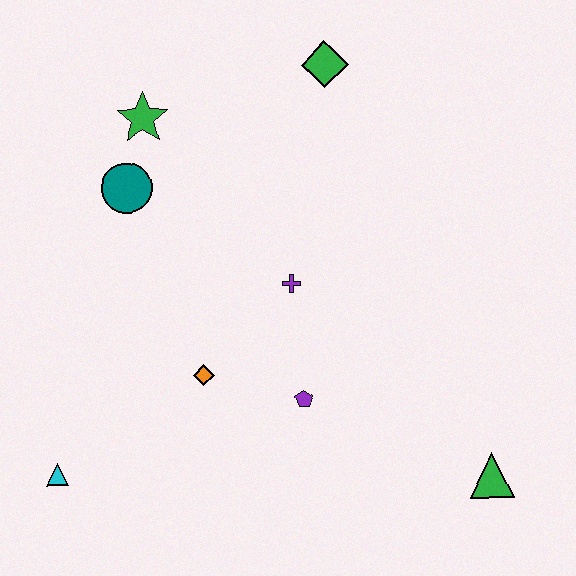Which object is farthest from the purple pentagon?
The green diamond is farthest from the purple pentagon.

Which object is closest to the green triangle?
The purple pentagon is closest to the green triangle.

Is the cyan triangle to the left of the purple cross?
Yes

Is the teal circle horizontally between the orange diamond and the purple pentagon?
No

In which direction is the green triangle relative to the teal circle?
The green triangle is to the right of the teal circle.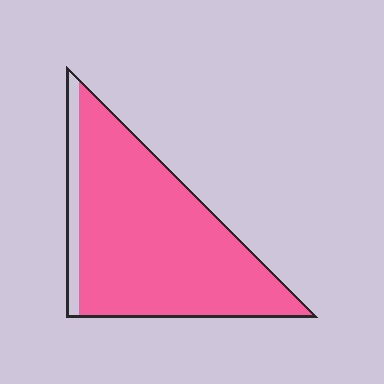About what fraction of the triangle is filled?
About nine tenths (9/10).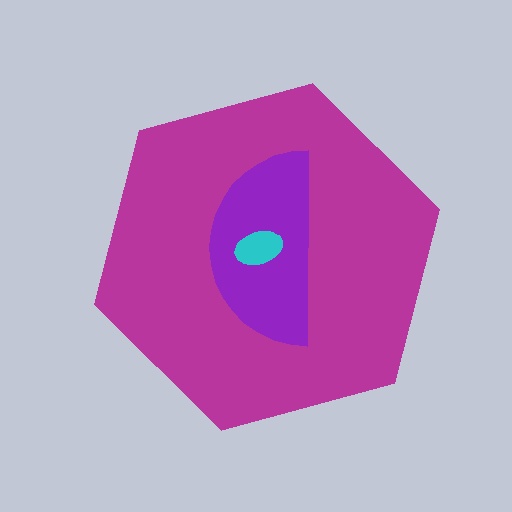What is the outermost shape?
The magenta hexagon.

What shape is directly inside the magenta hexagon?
The purple semicircle.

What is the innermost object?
The cyan ellipse.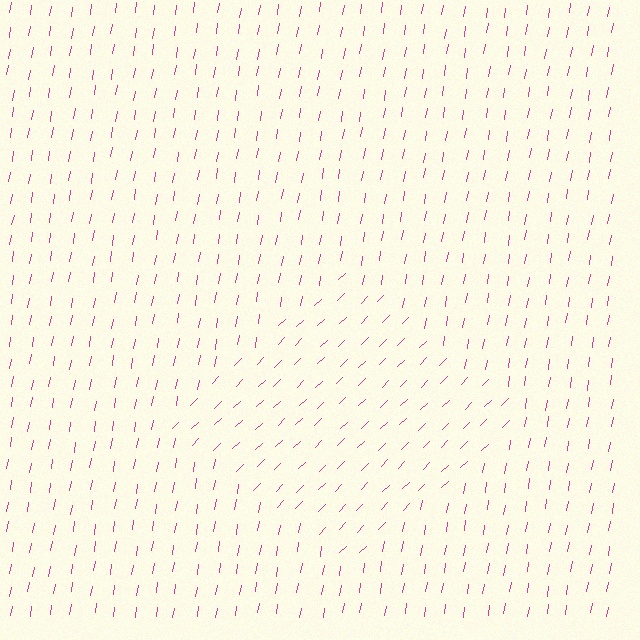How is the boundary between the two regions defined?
The boundary is defined purely by a change in line orientation (approximately 36 degrees difference). All lines are the same color and thickness.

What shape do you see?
I see a diamond.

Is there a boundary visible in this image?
Yes, there is a texture boundary formed by a change in line orientation.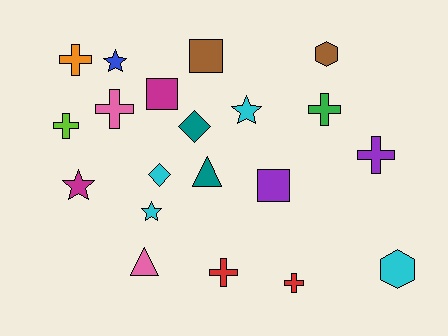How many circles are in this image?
There are no circles.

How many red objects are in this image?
There are 2 red objects.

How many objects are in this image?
There are 20 objects.